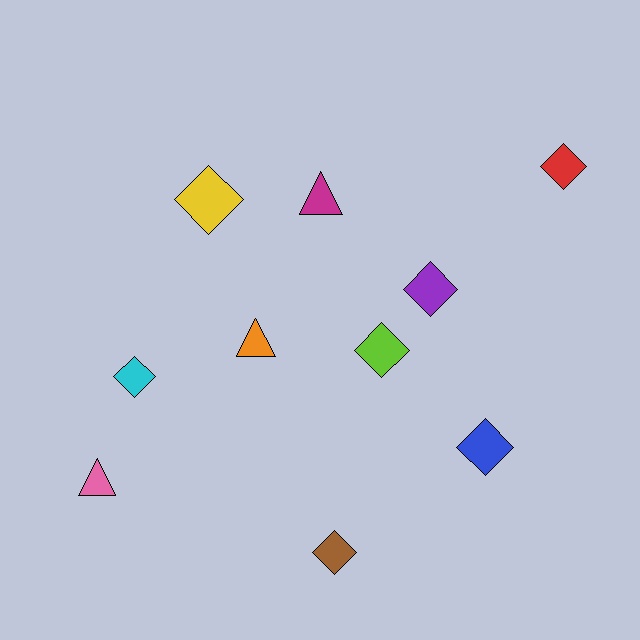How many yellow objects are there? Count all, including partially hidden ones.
There is 1 yellow object.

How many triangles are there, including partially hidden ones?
There are 3 triangles.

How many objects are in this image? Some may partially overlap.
There are 10 objects.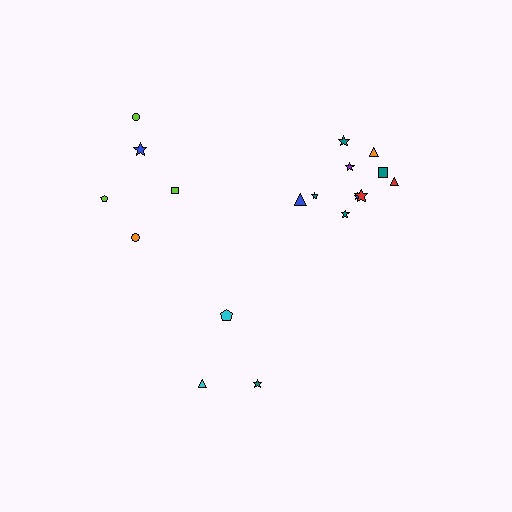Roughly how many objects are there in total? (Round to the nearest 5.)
Roughly 20 objects in total.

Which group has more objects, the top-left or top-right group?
The top-right group.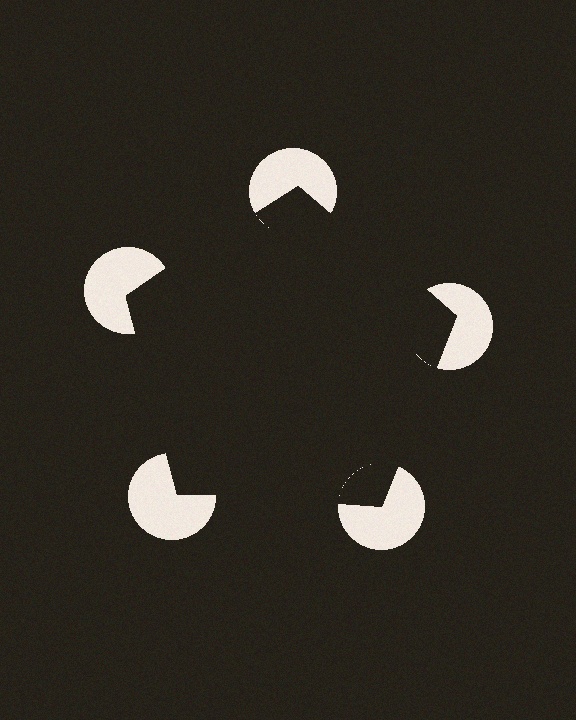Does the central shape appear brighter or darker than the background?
It typically appears slightly darker than the background, even though no actual brightness change is drawn.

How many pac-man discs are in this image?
There are 5 — one at each vertex of the illusory pentagon.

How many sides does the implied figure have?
5 sides.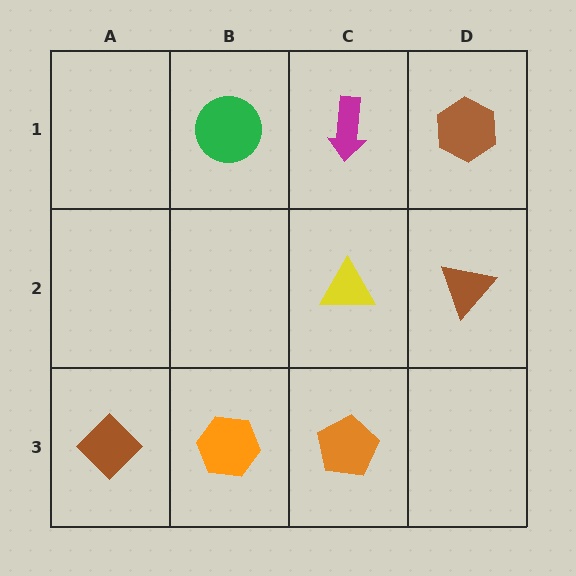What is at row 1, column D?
A brown hexagon.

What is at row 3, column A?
A brown diamond.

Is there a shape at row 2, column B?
No, that cell is empty.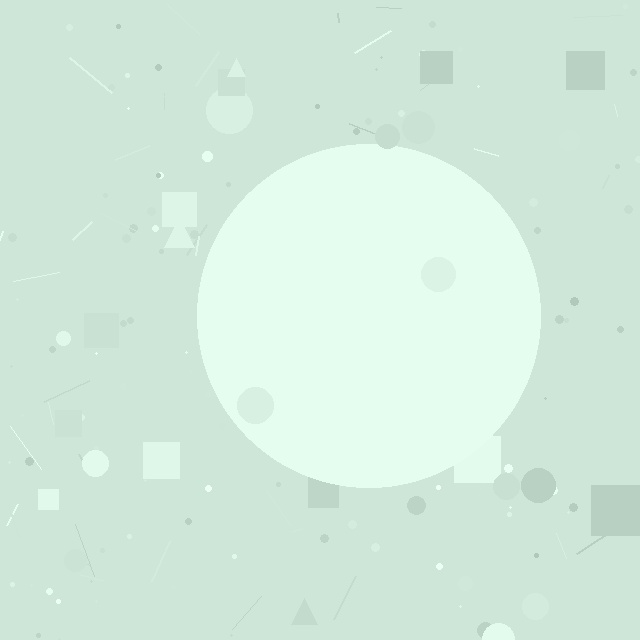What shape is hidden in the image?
A circle is hidden in the image.